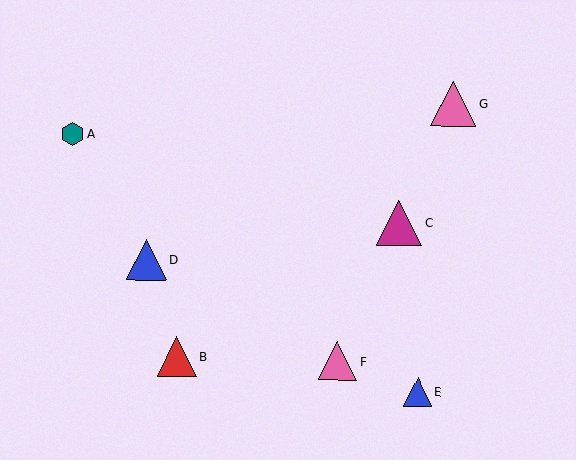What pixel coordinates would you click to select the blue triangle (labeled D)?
Click at (146, 260) to select the blue triangle D.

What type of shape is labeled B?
Shape B is a red triangle.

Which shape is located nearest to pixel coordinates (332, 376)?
The pink triangle (labeled F) at (337, 361) is nearest to that location.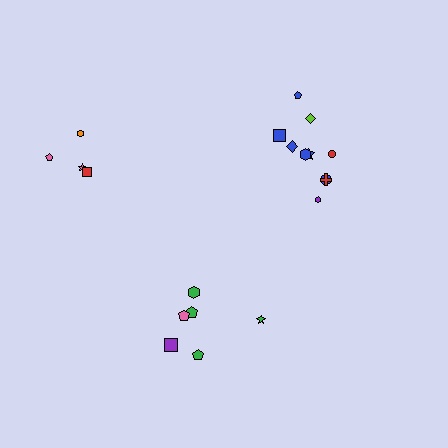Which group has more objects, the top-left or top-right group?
The top-right group.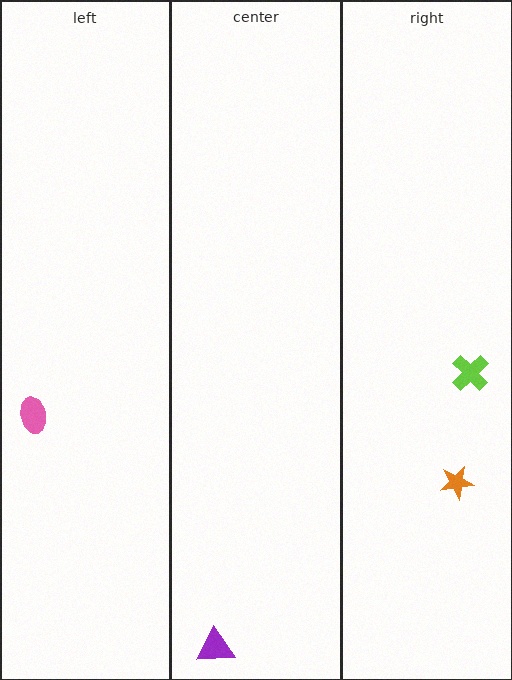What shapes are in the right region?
The lime cross, the orange star.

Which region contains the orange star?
The right region.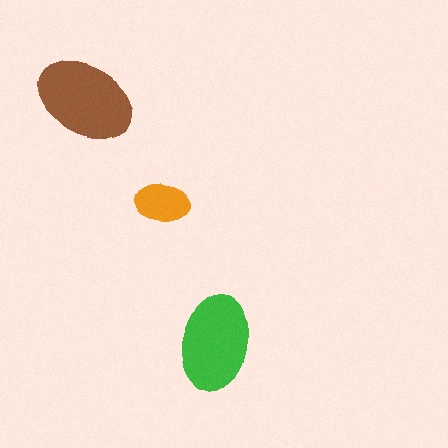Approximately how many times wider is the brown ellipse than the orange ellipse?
About 2 times wider.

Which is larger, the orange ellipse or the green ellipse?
The green one.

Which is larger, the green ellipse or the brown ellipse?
The brown one.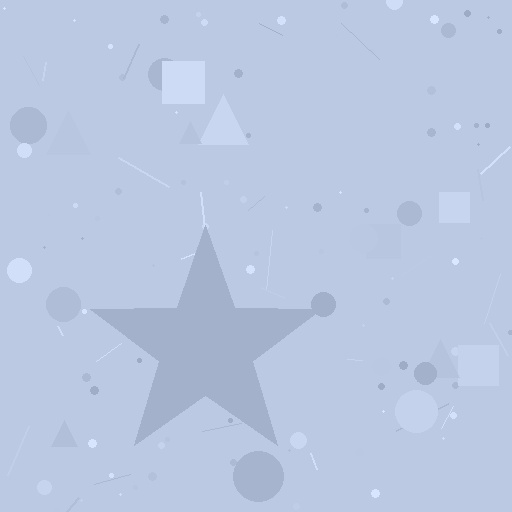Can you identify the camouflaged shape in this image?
The camouflaged shape is a star.